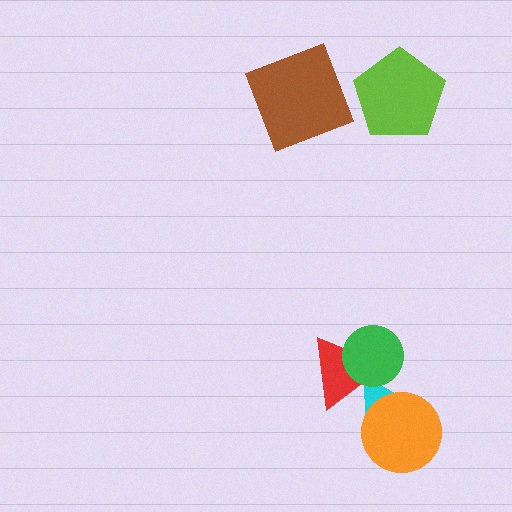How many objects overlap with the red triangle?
2 objects overlap with the red triangle.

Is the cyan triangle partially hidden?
Yes, it is partially covered by another shape.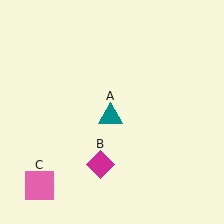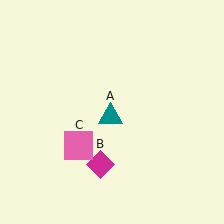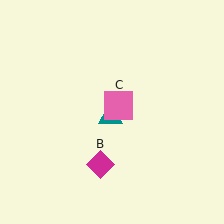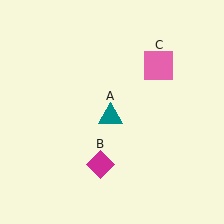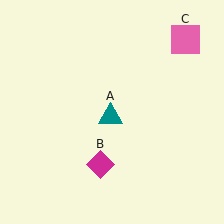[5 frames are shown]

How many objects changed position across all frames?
1 object changed position: pink square (object C).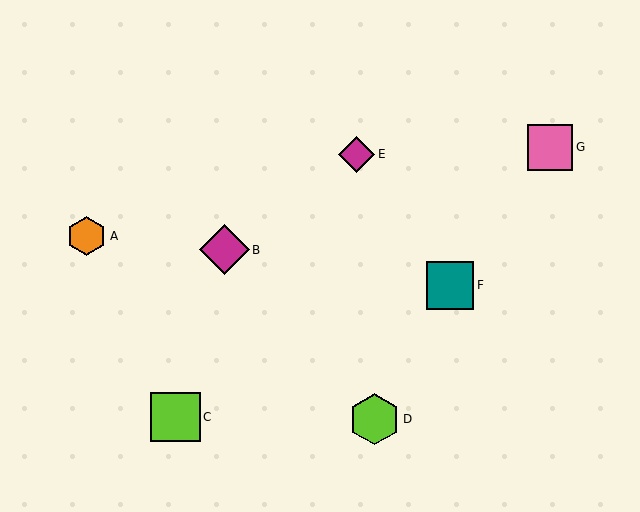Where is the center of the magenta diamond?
The center of the magenta diamond is at (357, 154).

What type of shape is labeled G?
Shape G is a pink square.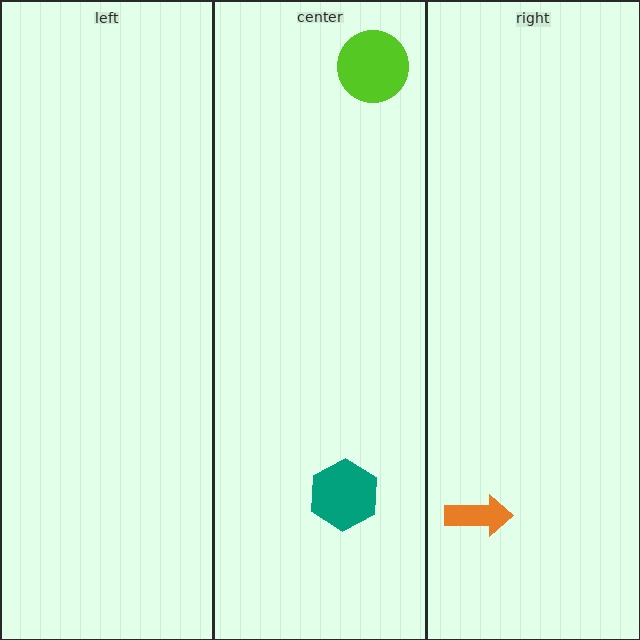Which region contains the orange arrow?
The right region.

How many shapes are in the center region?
2.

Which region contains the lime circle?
The center region.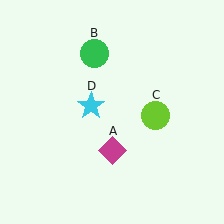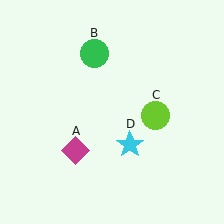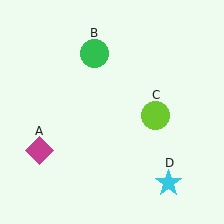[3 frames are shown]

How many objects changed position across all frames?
2 objects changed position: magenta diamond (object A), cyan star (object D).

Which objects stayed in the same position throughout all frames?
Green circle (object B) and lime circle (object C) remained stationary.